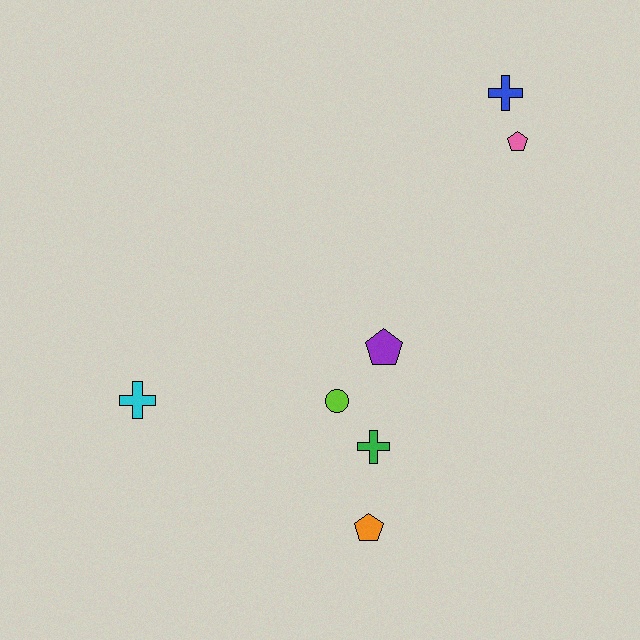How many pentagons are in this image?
There are 3 pentagons.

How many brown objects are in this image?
There are no brown objects.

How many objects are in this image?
There are 7 objects.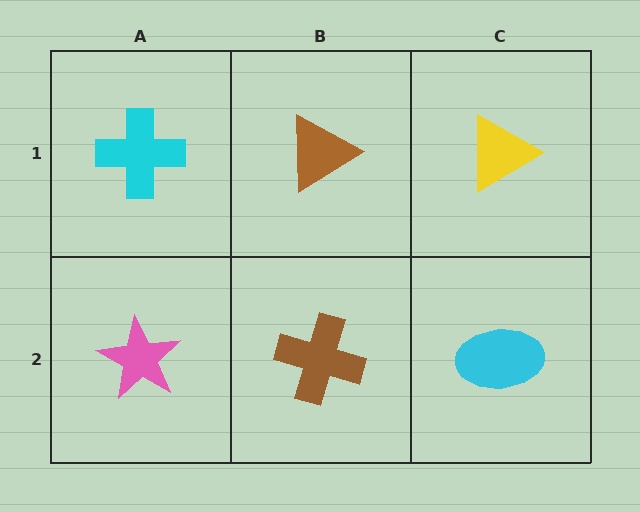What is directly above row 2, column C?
A yellow triangle.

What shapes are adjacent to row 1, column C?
A cyan ellipse (row 2, column C), a brown triangle (row 1, column B).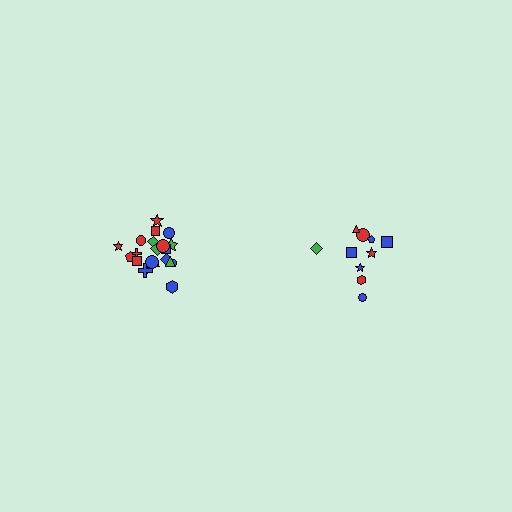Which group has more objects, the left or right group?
The left group.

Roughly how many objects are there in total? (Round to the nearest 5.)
Roughly 30 objects in total.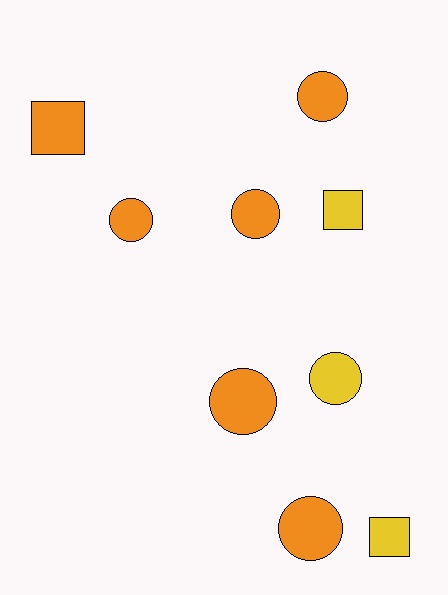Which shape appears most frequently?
Circle, with 6 objects.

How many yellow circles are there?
There is 1 yellow circle.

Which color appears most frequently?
Orange, with 6 objects.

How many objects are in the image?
There are 9 objects.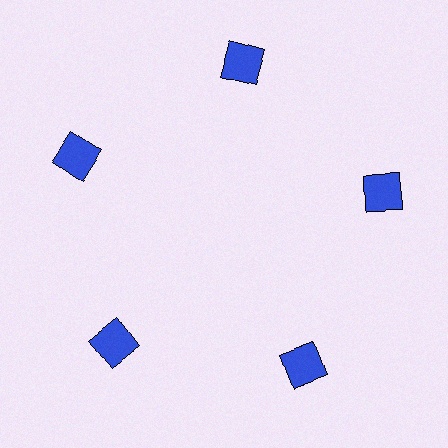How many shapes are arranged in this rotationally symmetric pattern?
There are 5 shapes, arranged in 5 groups of 1.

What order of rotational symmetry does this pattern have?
This pattern has 5-fold rotational symmetry.